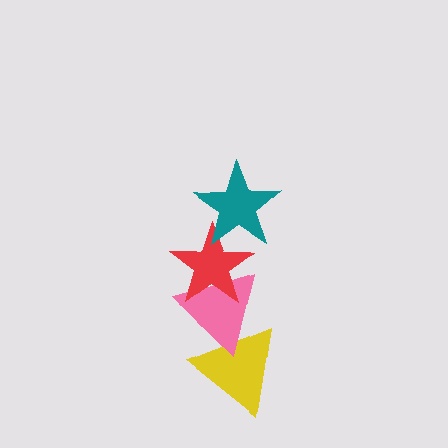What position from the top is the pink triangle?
The pink triangle is 3rd from the top.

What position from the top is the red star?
The red star is 2nd from the top.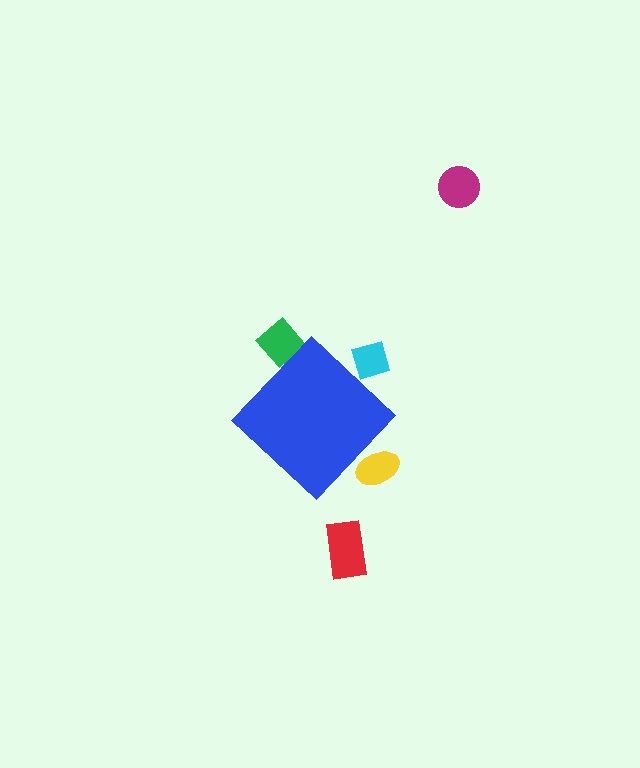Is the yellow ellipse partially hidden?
Yes, the yellow ellipse is partially hidden behind the blue diamond.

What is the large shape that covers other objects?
A blue diamond.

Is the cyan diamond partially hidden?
Yes, the cyan diamond is partially hidden behind the blue diamond.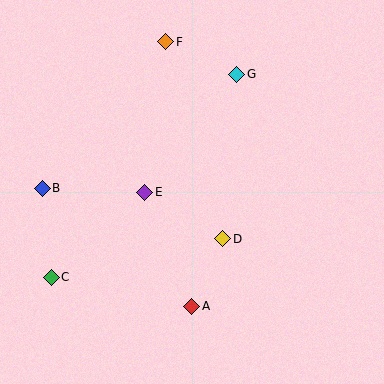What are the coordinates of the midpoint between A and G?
The midpoint between A and G is at (214, 190).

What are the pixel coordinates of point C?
Point C is at (51, 277).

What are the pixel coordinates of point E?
Point E is at (145, 192).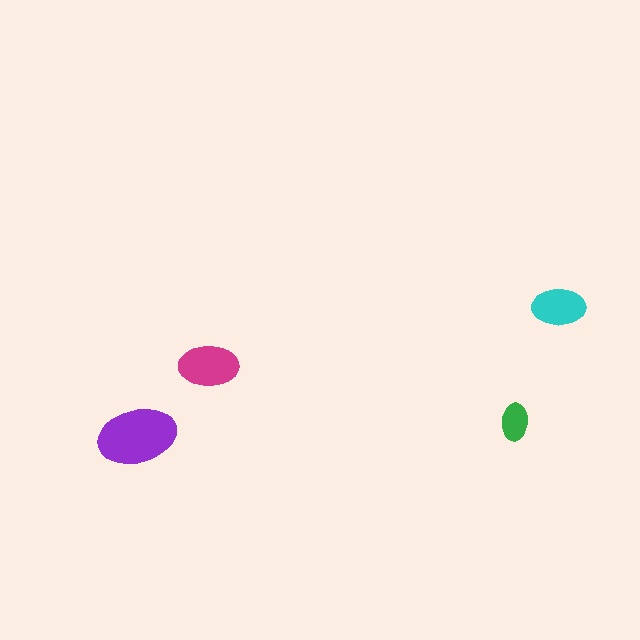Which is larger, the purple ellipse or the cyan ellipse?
The purple one.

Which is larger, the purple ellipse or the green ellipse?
The purple one.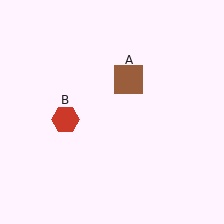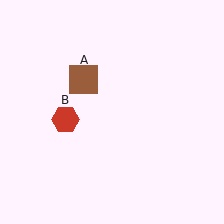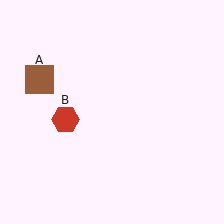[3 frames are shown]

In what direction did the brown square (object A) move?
The brown square (object A) moved left.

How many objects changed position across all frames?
1 object changed position: brown square (object A).